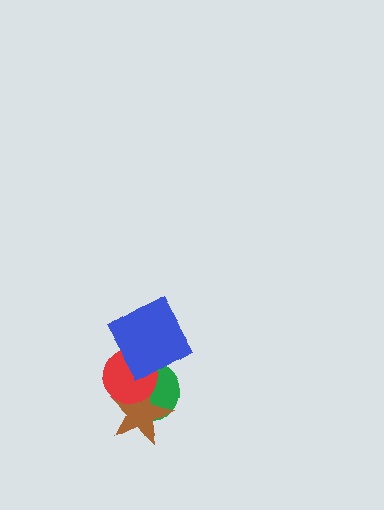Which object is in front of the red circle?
The blue diamond is in front of the red circle.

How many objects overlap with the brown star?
2 objects overlap with the brown star.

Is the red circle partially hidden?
Yes, it is partially covered by another shape.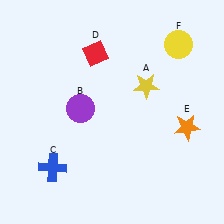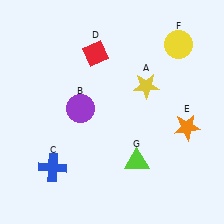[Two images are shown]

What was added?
A lime triangle (G) was added in Image 2.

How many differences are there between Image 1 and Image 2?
There is 1 difference between the two images.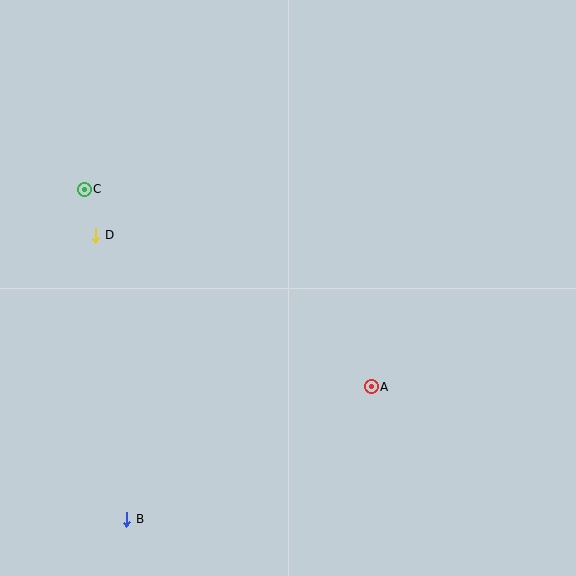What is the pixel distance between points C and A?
The distance between C and A is 348 pixels.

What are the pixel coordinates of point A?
Point A is at (371, 387).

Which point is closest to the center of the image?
Point A at (371, 387) is closest to the center.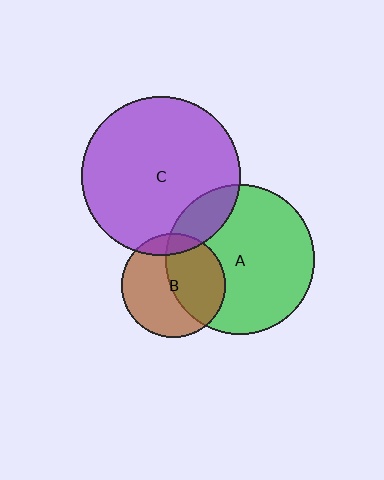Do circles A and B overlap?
Yes.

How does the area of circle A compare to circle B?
Approximately 2.1 times.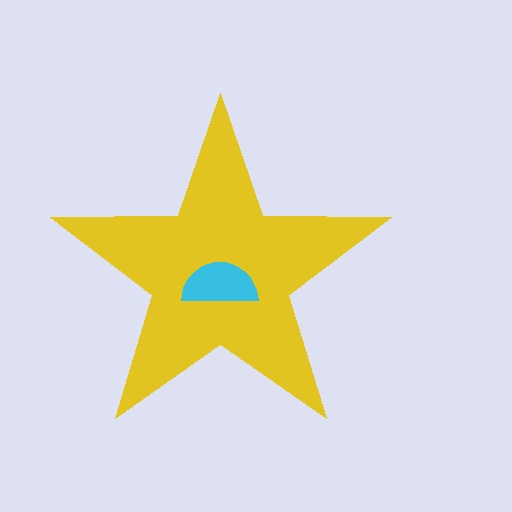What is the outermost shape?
The yellow star.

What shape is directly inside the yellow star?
The cyan semicircle.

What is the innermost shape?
The cyan semicircle.